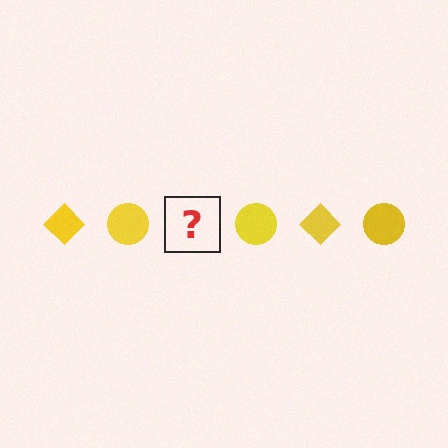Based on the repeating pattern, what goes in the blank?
The blank should be a yellow diamond.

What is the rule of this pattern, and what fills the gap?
The rule is that the pattern cycles through diamond, circle shapes in yellow. The gap should be filled with a yellow diamond.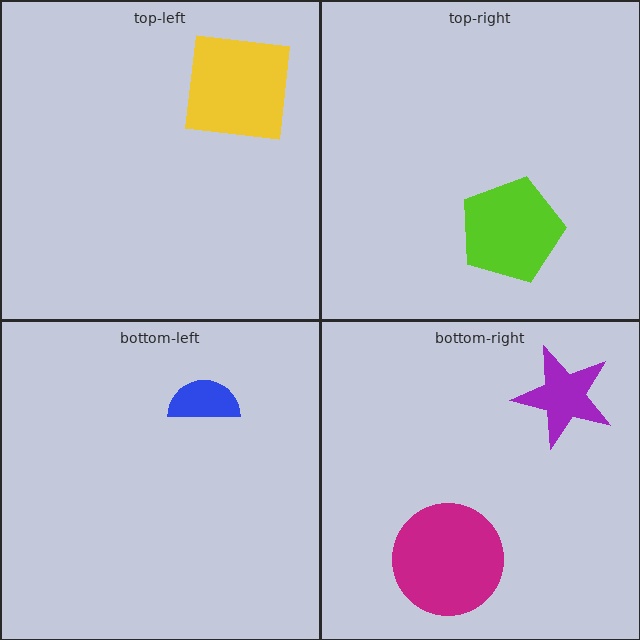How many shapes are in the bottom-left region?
1.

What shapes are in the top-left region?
The yellow square.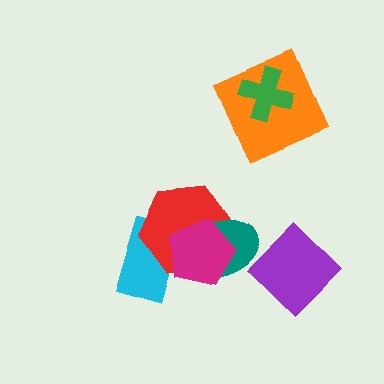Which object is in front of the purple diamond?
The teal ellipse is in front of the purple diamond.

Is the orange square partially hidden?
Yes, it is partially covered by another shape.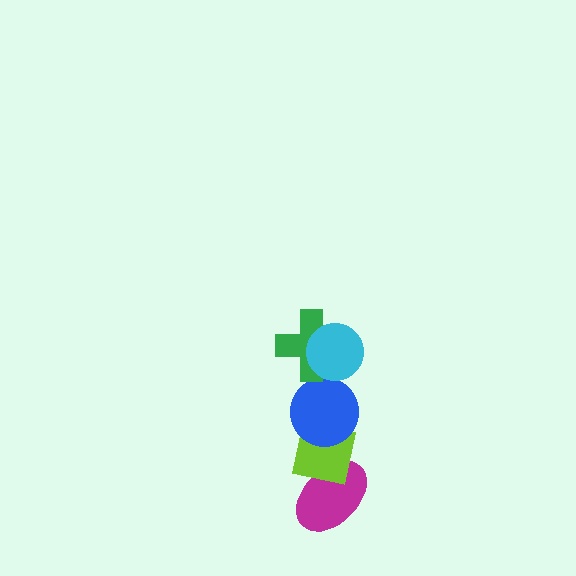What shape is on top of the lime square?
The blue circle is on top of the lime square.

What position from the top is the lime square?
The lime square is 4th from the top.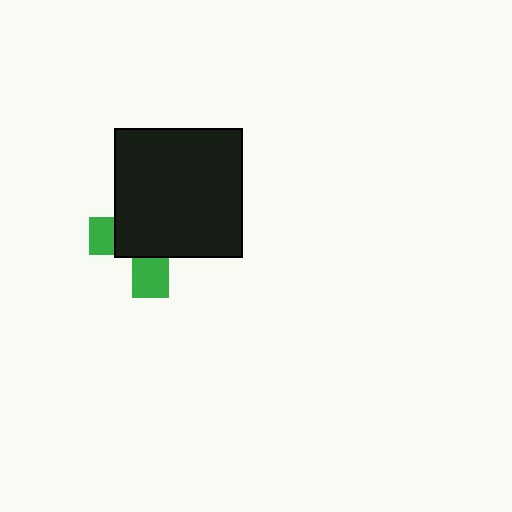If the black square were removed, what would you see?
You would see the complete green cross.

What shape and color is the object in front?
The object in front is a black square.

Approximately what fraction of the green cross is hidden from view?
Roughly 69% of the green cross is hidden behind the black square.